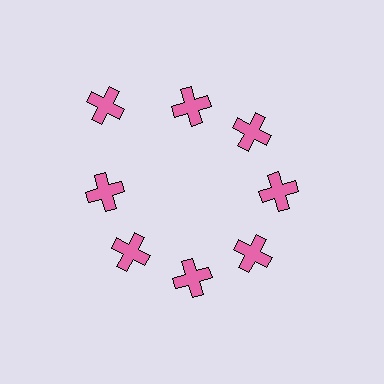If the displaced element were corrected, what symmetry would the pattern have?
It would have 8-fold rotational symmetry — the pattern would map onto itself every 45 degrees.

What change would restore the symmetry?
The symmetry would be restored by moving it inward, back onto the ring so that all 8 crosses sit at equal angles and equal distance from the center.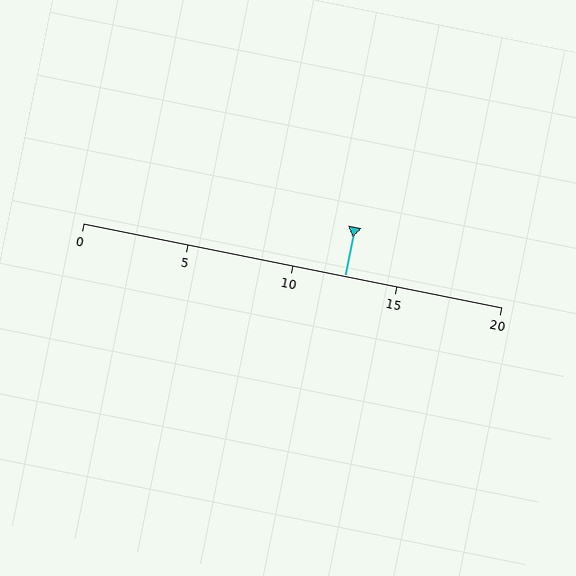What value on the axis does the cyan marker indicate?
The marker indicates approximately 12.5.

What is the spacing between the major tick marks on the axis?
The major ticks are spaced 5 apart.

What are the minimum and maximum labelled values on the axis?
The axis runs from 0 to 20.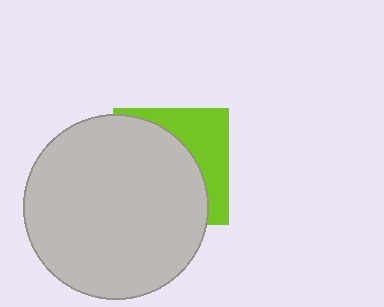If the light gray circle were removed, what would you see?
You would see the complete lime square.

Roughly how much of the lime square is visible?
A small part of it is visible (roughly 36%).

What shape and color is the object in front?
The object in front is a light gray circle.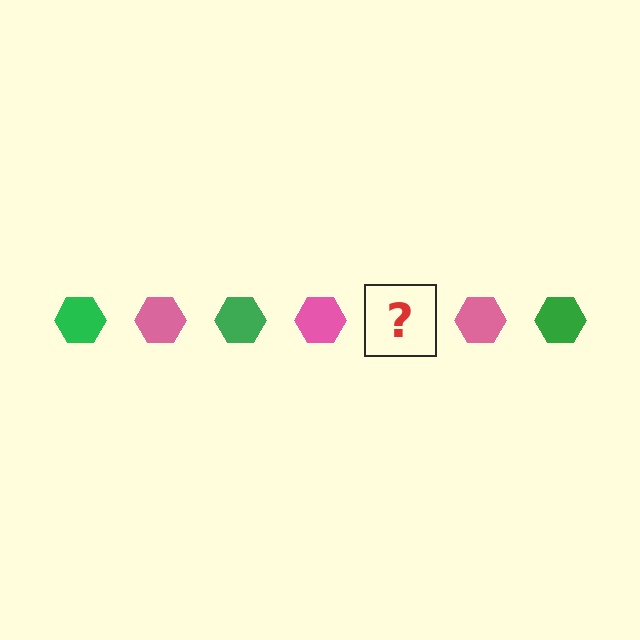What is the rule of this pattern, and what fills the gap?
The rule is that the pattern cycles through green, pink hexagons. The gap should be filled with a green hexagon.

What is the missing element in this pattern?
The missing element is a green hexagon.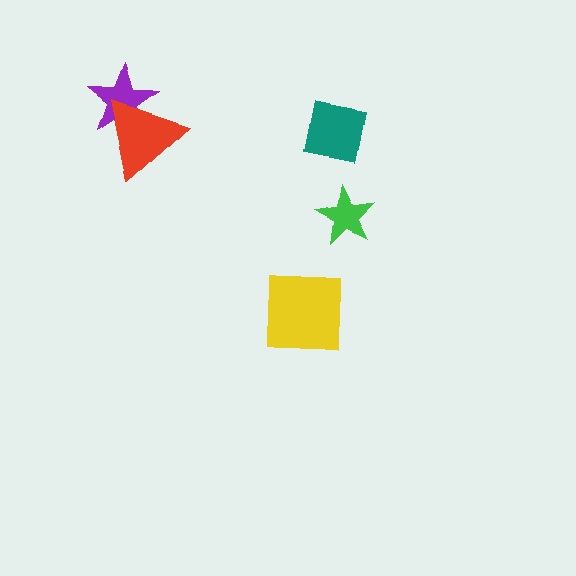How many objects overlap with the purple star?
1 object overlaps with the purple star.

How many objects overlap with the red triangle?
1 object overlaps with the red triangle.